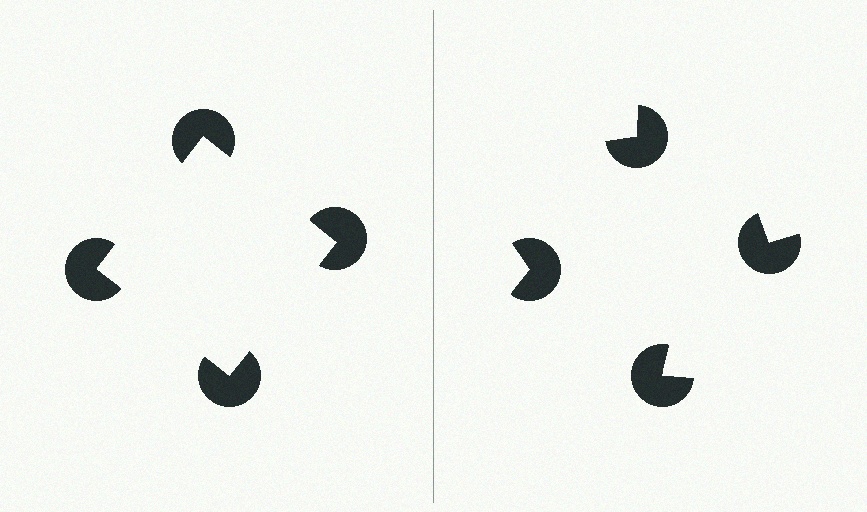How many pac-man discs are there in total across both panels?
8 — 4 on each side.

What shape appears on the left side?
An illusory square.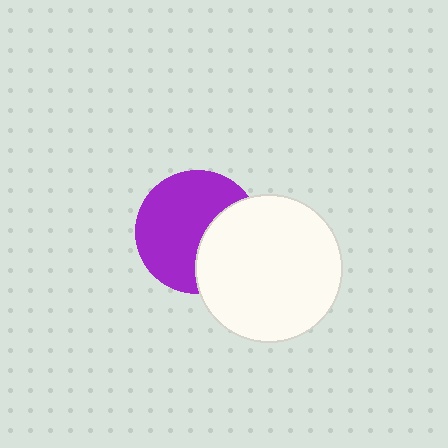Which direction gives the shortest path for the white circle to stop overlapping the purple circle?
Moving right gives the shortest separation.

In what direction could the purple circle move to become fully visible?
The purple circle could move left. That would shift it out from behind the white circle entirely.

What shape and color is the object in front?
The object in front is a white circle.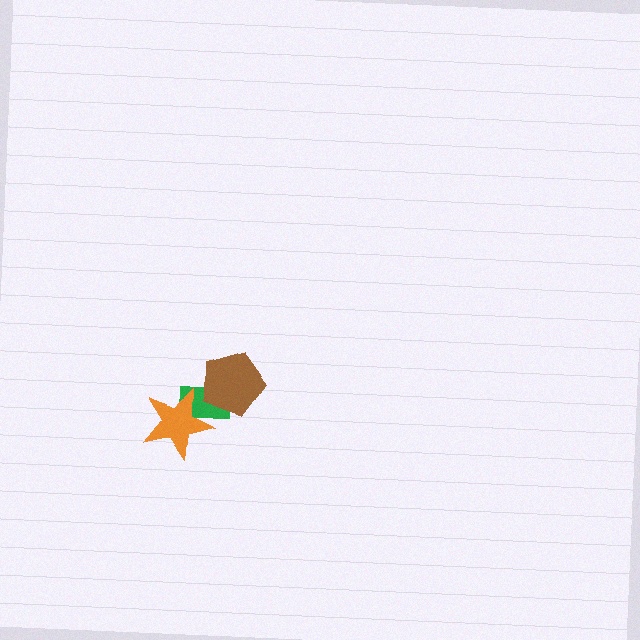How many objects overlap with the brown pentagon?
1 object overlaps with the brown pentagon.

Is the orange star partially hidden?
No, no other shape covers it.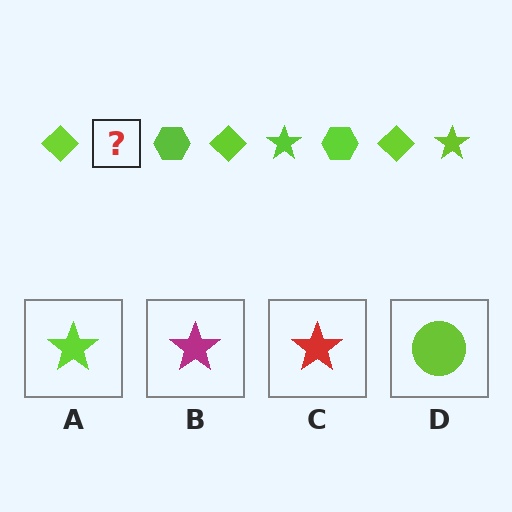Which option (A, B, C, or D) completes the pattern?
A.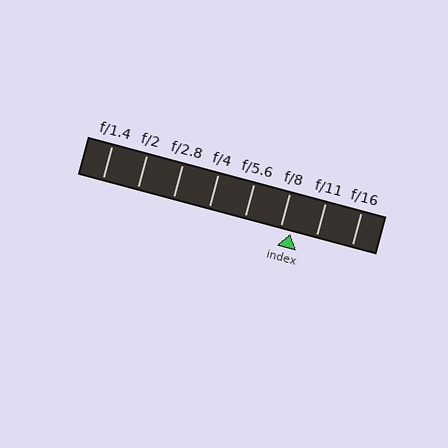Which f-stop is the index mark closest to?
The index mark is closest to f/8.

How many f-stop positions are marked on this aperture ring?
There are 8 f-stop positions marked.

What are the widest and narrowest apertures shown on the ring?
The widest aperture shown is f/1.4 and the narrowest is f/16.